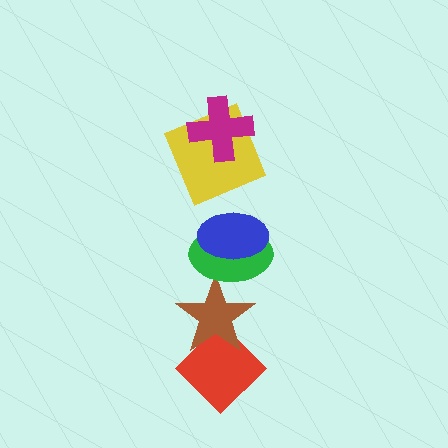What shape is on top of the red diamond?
The brown star is on top of the red diamond.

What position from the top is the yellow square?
The yellow square is 2nd from the top.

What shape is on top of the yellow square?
The magenta cross is on top of the yellow square.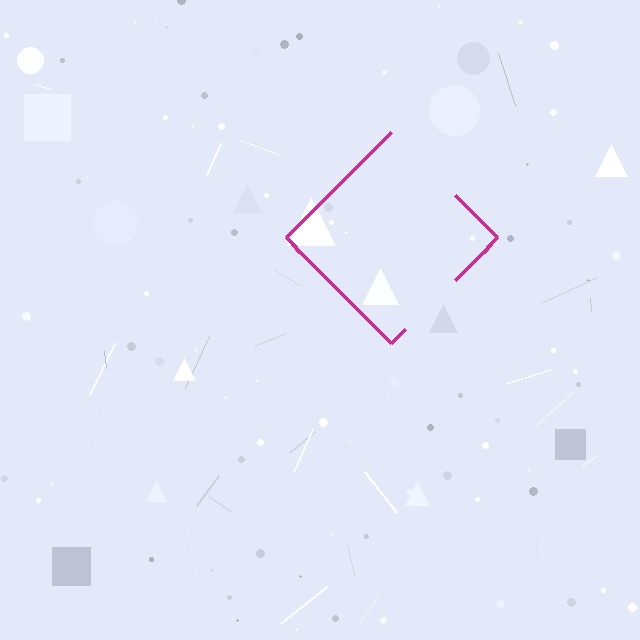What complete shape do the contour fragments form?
The contour fragments form a diamond.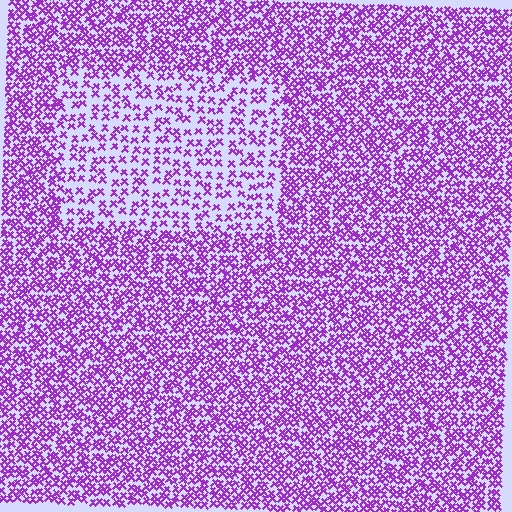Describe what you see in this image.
The image contains small purple elements arranged at two different densities. A rectangle-shaped region is visible where the elements are less densely packed than the surrounding area.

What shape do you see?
I see a rectangle.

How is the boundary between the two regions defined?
The boundary is defined by a change in element density (approximately 2.0x ratio). All elements are the same color, size, and shape.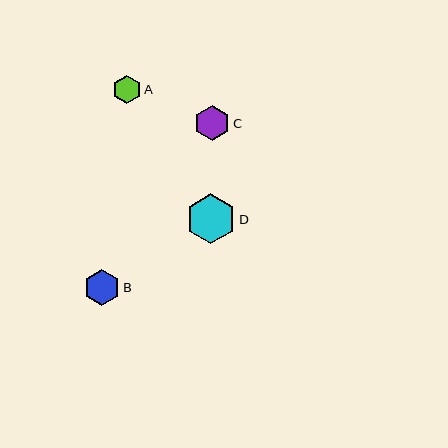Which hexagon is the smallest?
Hexagon A is the smallest with a size of approximately 28 pixels.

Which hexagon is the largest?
Hexagon D is the largest with a size of approximately 50 pixels.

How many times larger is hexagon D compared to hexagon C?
Hexagon D is approximately 1.4 times the size of hexagon C.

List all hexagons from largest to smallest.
From largest to smallest: D, B, C, A.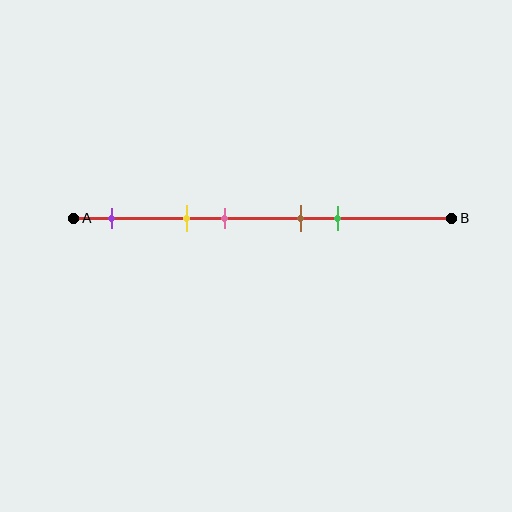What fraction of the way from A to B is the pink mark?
The pink mark is approximately 40% (0.4) of the way from A to B.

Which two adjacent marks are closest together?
The brown and green marks are the closest adjacent pair.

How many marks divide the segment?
There are 5 marks dividing the segment.